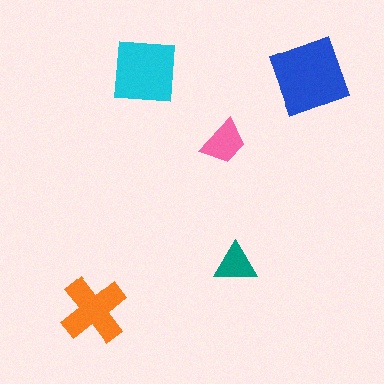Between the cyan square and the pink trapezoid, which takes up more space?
The cyan square.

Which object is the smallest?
The teal triangle.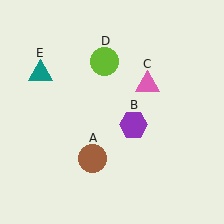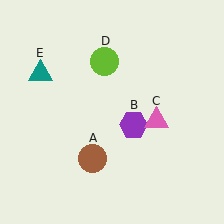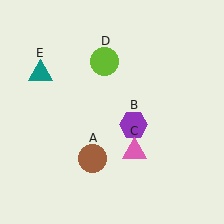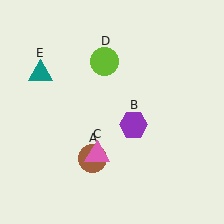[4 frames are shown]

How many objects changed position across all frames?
1 object changed position: pink triangle (object C).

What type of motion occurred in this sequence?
The pink triangle (object C) rotated clockwise around the center of the scene.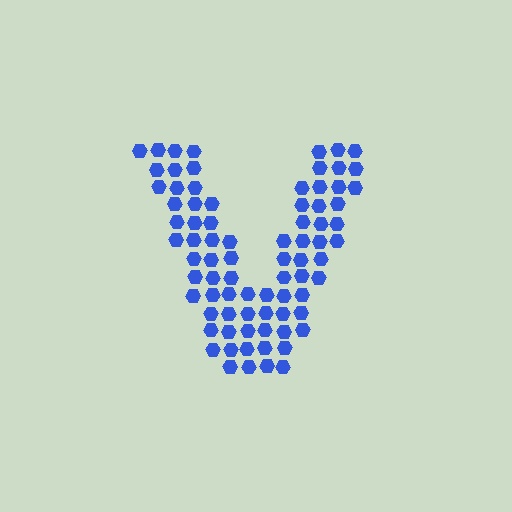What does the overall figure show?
The overall figure shows the letter V.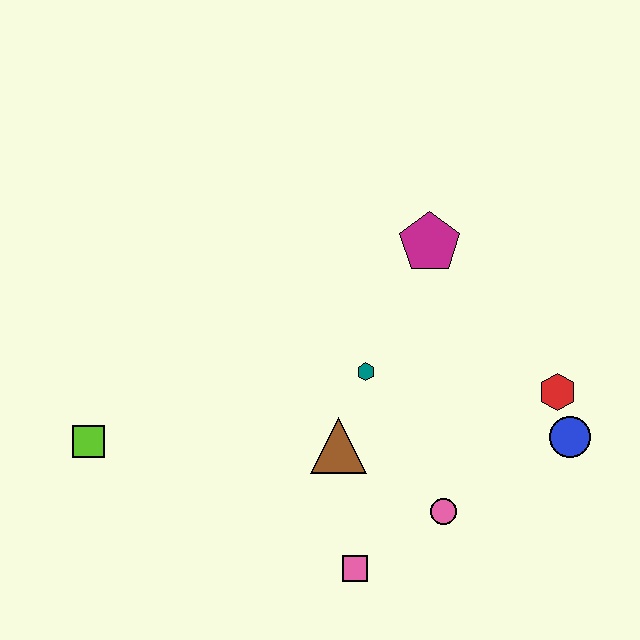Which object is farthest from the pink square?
The magenta pentagon is farthest from the pink square.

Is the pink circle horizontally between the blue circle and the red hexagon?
No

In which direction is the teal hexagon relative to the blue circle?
The teal hexagon is to the left of the blue circle.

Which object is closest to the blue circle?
The red hexagon is closest to the blue circle.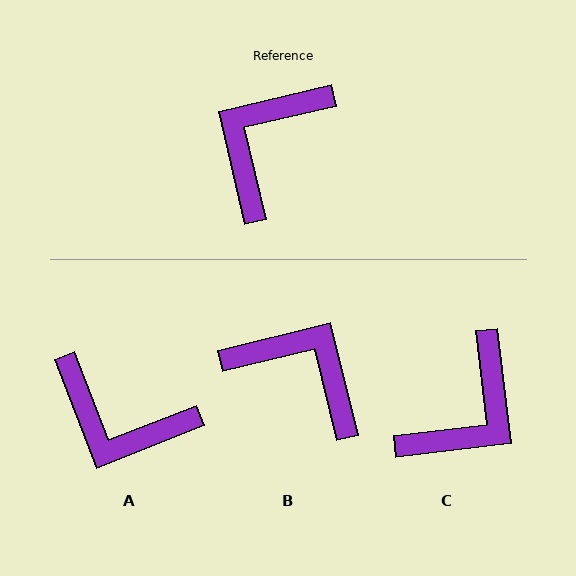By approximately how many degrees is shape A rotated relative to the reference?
Approximately 98 degrees counter-clockwise.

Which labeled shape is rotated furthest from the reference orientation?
C, about 173 degrees away.